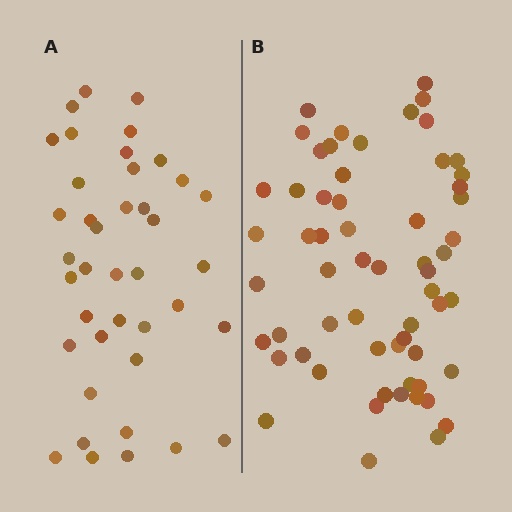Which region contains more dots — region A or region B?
Region B (the right region) has more dots.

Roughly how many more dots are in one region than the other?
Region B has approximately 20 more dots than region A.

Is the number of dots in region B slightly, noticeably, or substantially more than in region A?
Region B has substantially more. The ratio is roughly 1.5 to 1.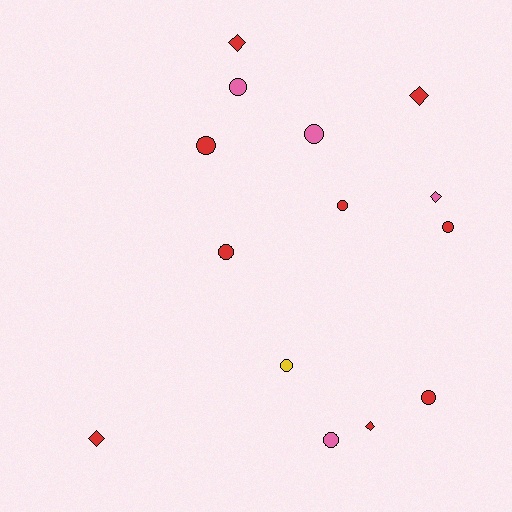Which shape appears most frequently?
Circle, with 9 objects.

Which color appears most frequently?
Red, with 9 objects.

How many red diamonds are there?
There are 4 red diamonds.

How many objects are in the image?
There are 14 objects.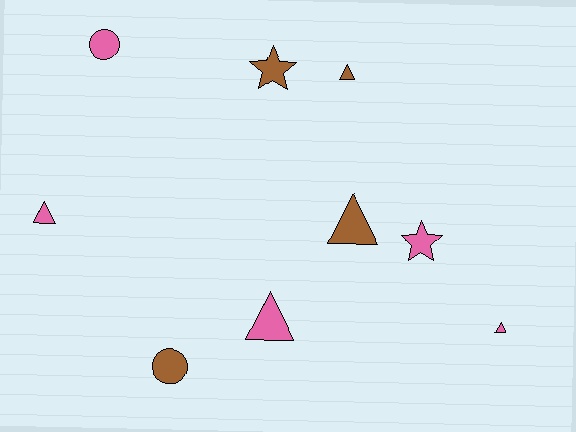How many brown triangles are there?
There are 2 brown triangles.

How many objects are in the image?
There are 9 objects.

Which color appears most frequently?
Pink, with 5 objects.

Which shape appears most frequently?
Triangle, with 5 objects.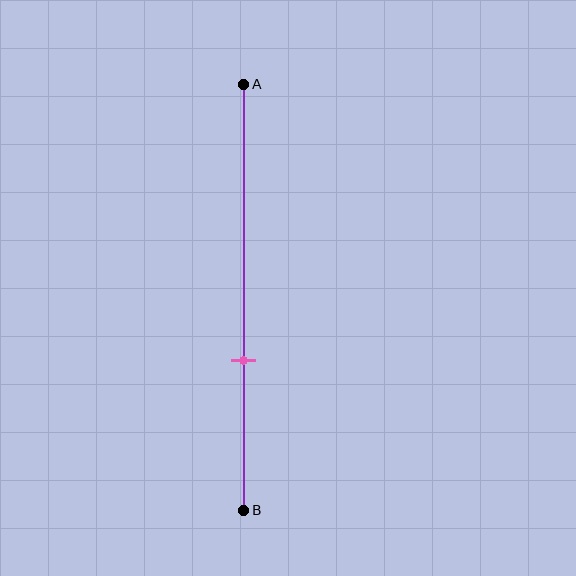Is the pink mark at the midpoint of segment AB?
No, the mark is at about 65% from A, not at the 50% midpoint.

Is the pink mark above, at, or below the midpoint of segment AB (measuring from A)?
The pink mark is below the midpoint of segment AB.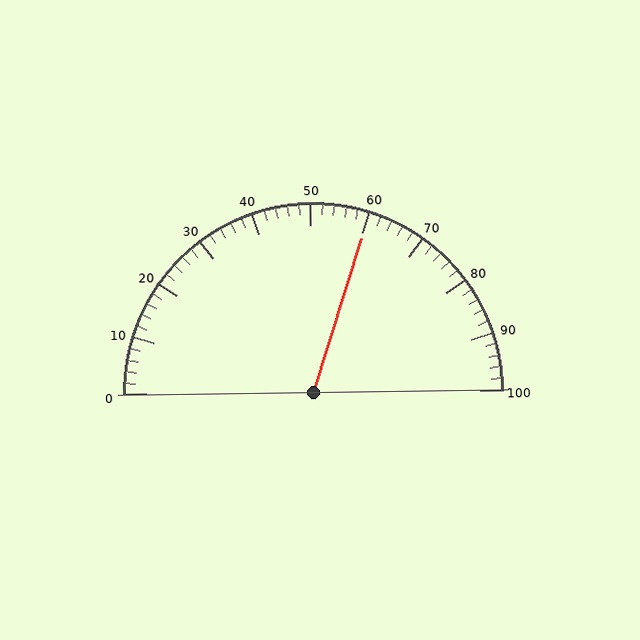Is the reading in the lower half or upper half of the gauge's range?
The reading is in the upper half of the range (0 to 100).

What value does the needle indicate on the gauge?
The needle indicates approximately 60.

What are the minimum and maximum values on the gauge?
The gauge ranges from 0 to 100.